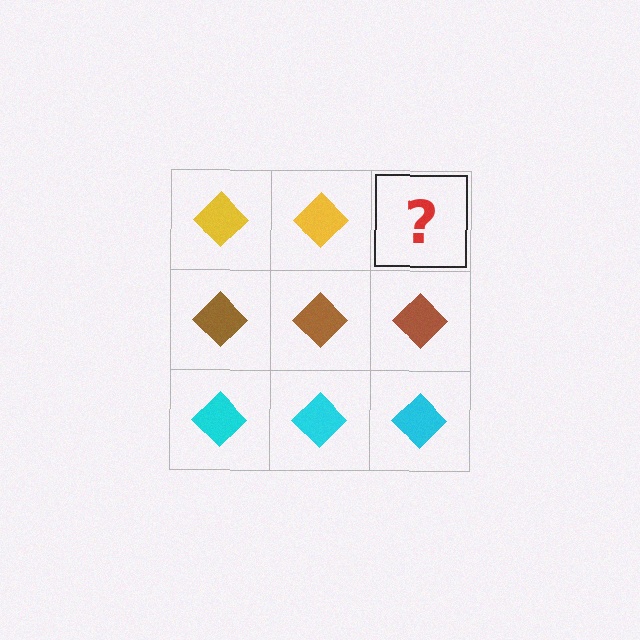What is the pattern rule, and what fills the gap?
The rule is that each row has a consistent color. The gap should be filled with a yellow diamond.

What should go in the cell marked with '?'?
The missing cell should contain a yellow diamond.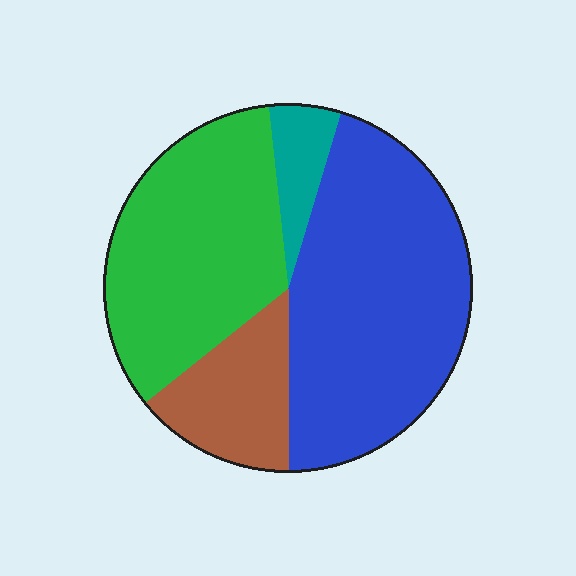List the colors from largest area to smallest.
From largest to smallest: blue, green, brown, teal.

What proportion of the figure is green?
Green covers 34% of the figure.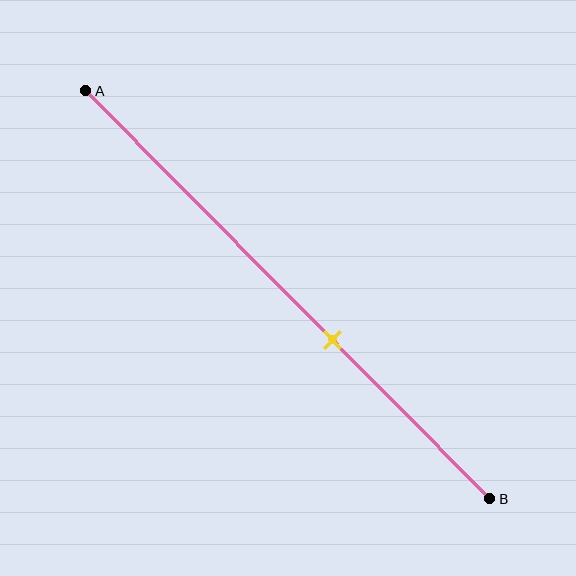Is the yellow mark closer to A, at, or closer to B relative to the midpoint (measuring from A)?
The yellow mark is closer to point B than the midpoint of segment AB.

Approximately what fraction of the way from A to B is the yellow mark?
The yellow mark is approximately 60% of the way from A to B.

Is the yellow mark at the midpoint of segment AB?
No, the mark is at about 60% from A, not at the 50% midpoint.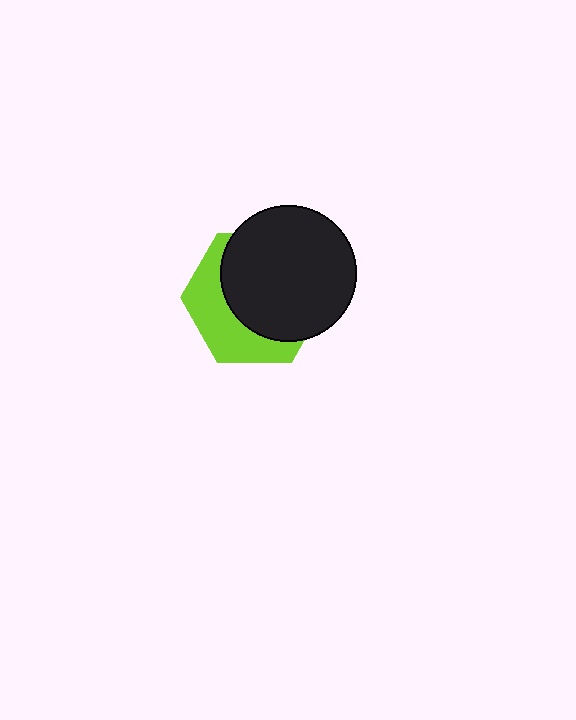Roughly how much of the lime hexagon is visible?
A small part of it is visible (roughly 39%).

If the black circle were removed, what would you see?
You would see the complete lime hexagon.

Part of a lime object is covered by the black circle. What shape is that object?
It is a hexagon.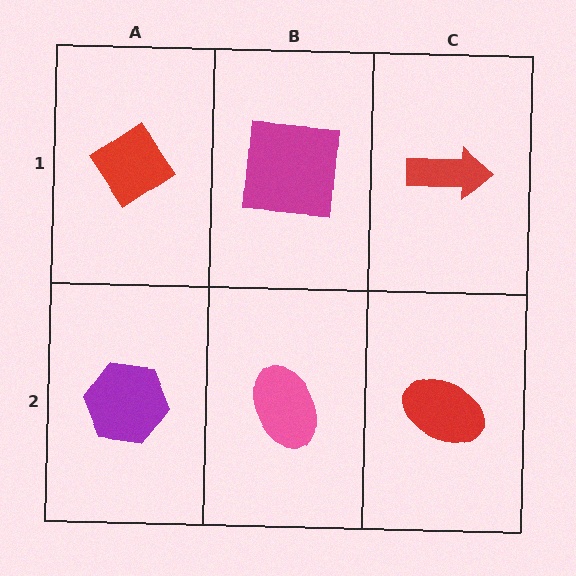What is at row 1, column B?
A magenta square.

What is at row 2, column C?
A red ellipse.